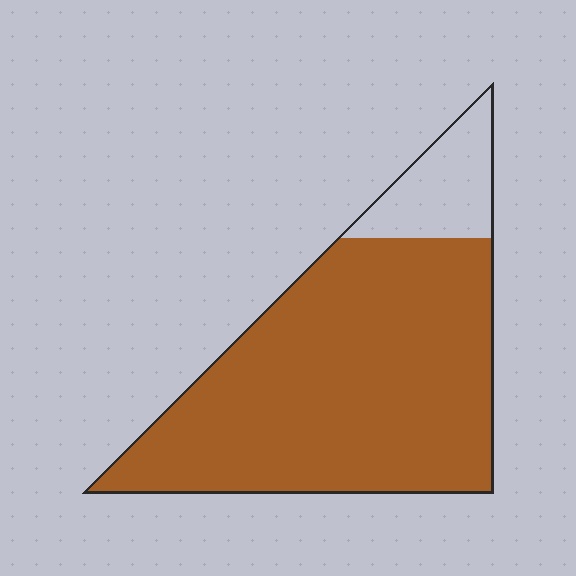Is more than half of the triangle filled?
Yes.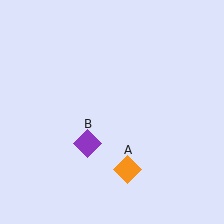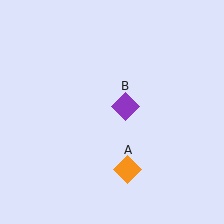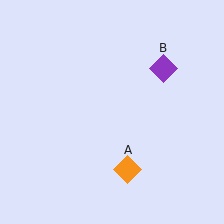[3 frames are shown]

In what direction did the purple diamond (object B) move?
The purple diamond (object B) moved up and to the right.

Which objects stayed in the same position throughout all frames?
Orange diamond (object A) remained stationary.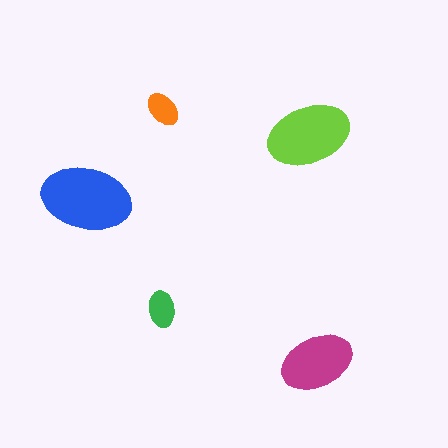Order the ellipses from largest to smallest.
the blue one, the lime one, the magenta one, the green one, the orange one.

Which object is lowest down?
The magenta ellipse is bottommost.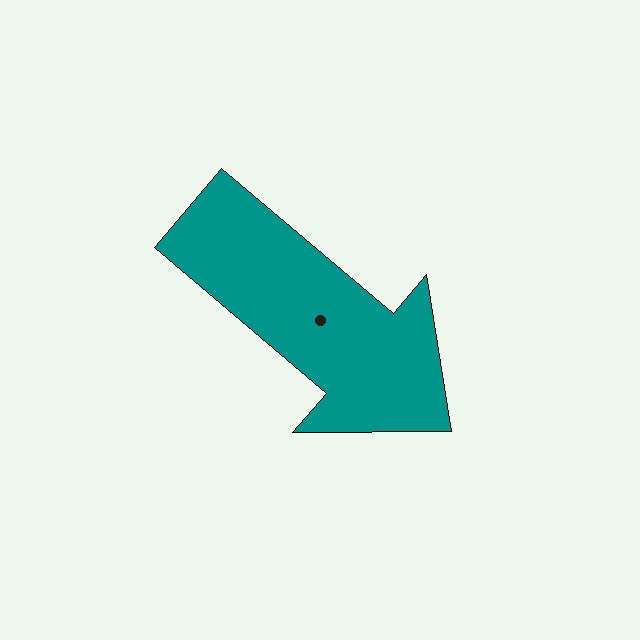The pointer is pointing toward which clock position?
Roughly 4 o'clock.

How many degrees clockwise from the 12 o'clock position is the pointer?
Approximately 130 degrees.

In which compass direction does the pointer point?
Southeast.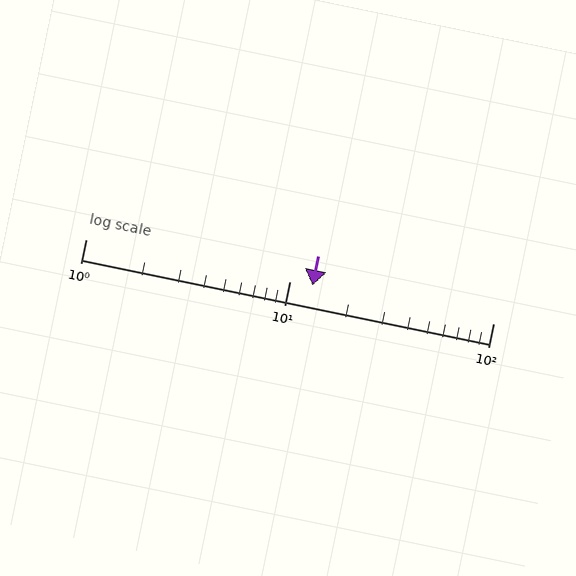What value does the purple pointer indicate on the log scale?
The pointer indicates approximately 13.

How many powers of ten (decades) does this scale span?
The scale spans 2 decades, from 1 to 100.